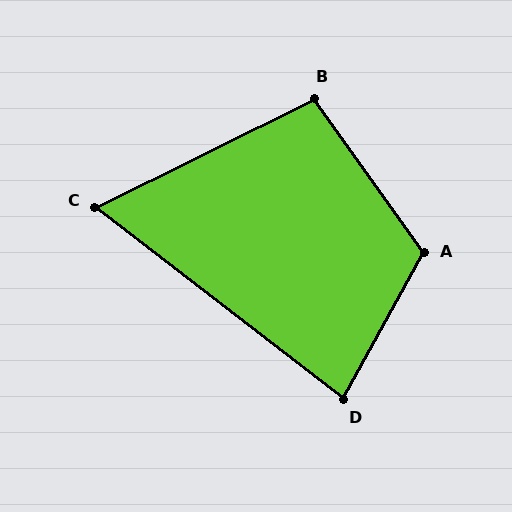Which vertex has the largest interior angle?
A, at approximately 116 degrees.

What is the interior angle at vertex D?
Approximately 81 degrees (acute).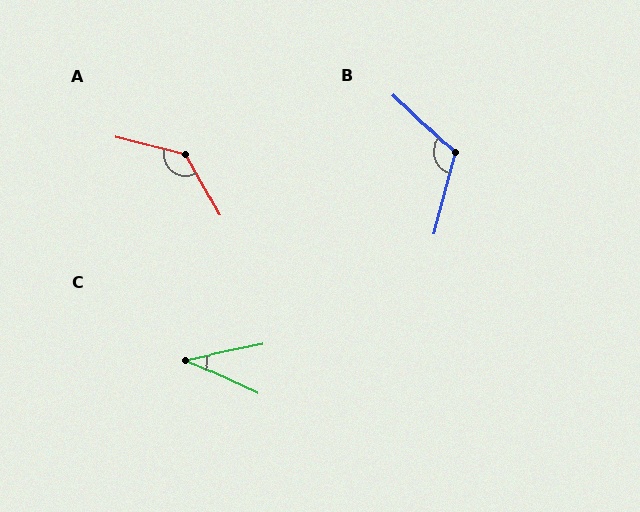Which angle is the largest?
A, at approximately 134 degrees.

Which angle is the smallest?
C, at approximately 36 degrees.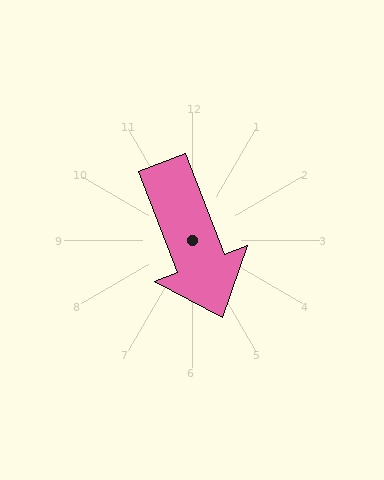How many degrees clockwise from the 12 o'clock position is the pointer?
Approximately 159 degrees.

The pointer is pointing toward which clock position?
Roughly 5 o'clock.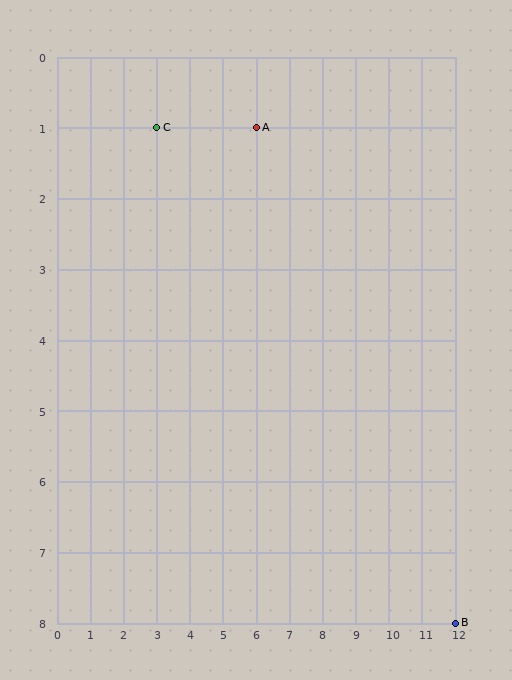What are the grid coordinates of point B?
Point B is at grid coordinates (12, 8).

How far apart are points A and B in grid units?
Points A and B are 6 columns and 7 rows apart (about 9.2 grid units diagonally).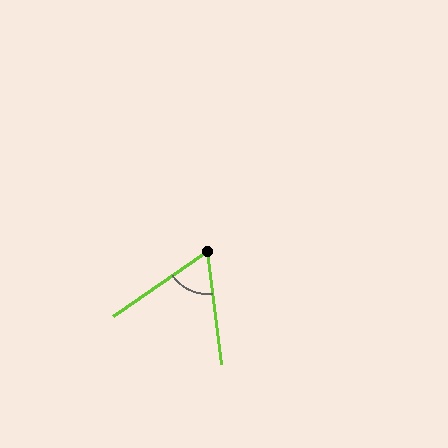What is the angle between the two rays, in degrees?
Approximately 62 degrees.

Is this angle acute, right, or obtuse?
It is acute.